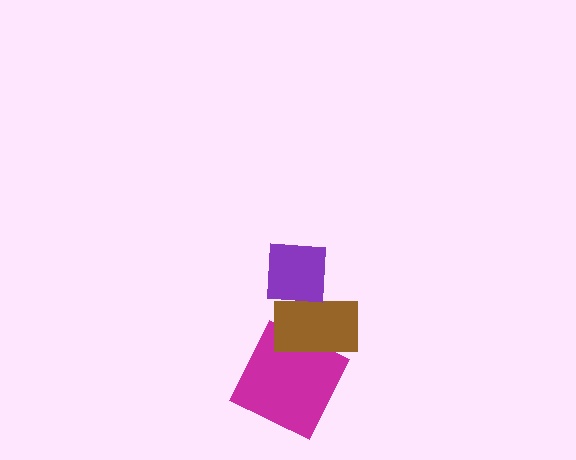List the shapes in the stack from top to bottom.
From top to bottom: the purple square, the brown rectangle, the magenta square.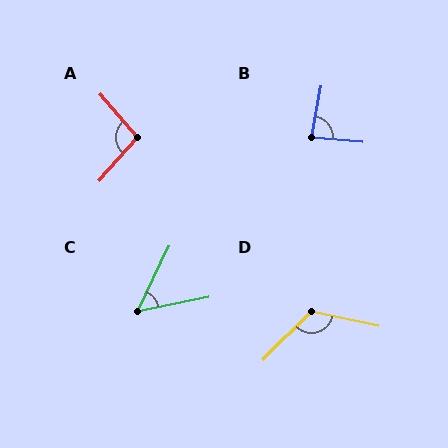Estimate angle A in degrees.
Approximately 98 degrees.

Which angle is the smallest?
C, at approximately 54 degrees.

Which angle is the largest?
D, at approximately 123 degrees.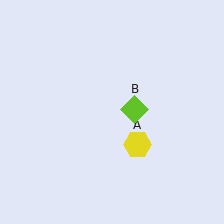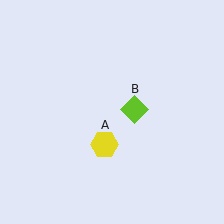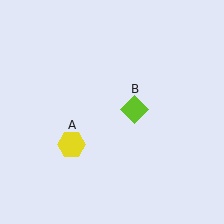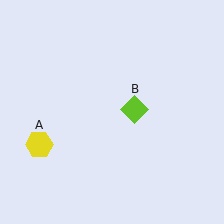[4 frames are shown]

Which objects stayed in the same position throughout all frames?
Lime diamond (object B) remained stationary.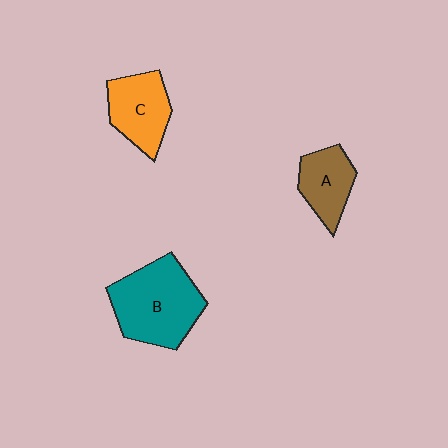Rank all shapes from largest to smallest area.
From largest to smallest: B (teal), C (orange), A (brown).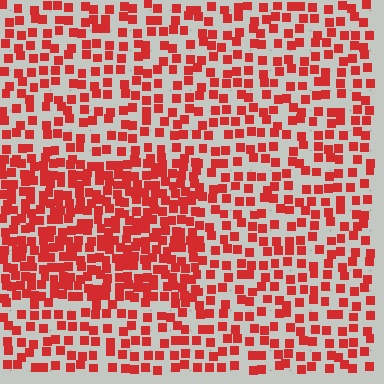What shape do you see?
I see a rectangle.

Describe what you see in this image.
The image contains small red elements arranged at two different densities. A rectangle-shaped region is visible where the elements are more densely packed than the surrounding area.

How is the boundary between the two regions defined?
The boundary is defined by a change in element density (approximately 1.9x ratio). All elements are the same color, size, and shape.